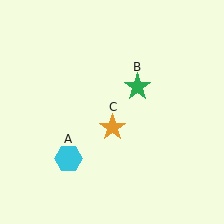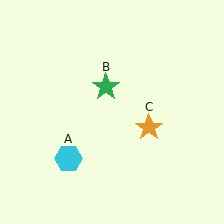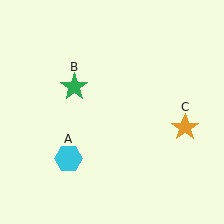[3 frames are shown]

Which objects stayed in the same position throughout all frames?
Cyan hexagon (object A) remained stationary.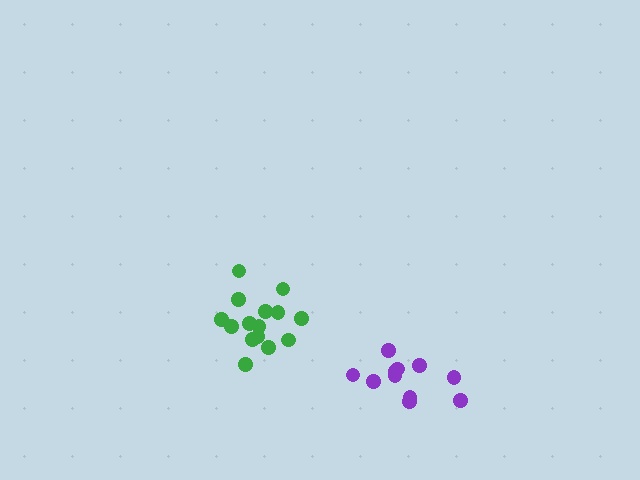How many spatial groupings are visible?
There are 2 spatial groupings.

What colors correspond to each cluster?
The clusters are colored: purple, green.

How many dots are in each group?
Group 1: 11 dots, Group 2: 15 dots (26 total).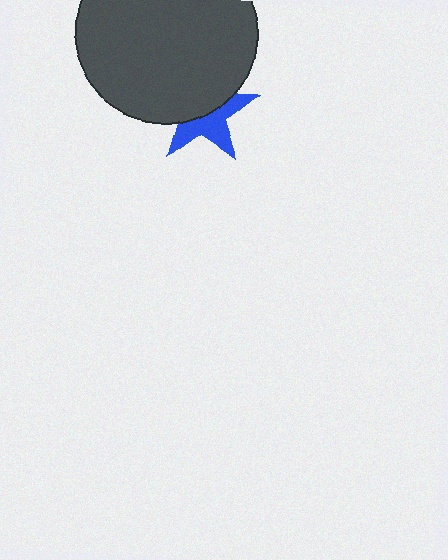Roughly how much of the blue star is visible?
About half of it is visible (roughly 48%).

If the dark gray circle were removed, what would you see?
You would see the complete blue star.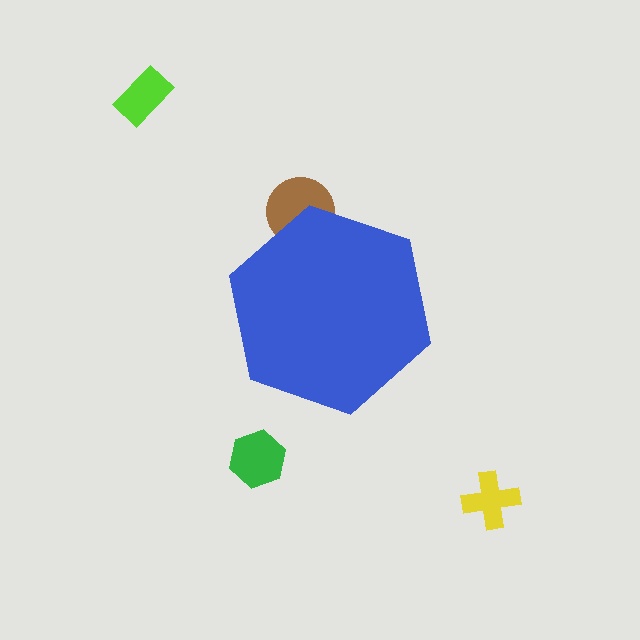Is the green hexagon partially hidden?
No, the green hexagon is fully visible.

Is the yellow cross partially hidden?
No, the yellow cross is fully visible.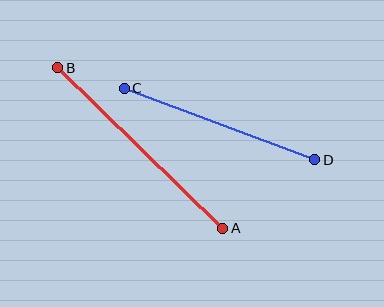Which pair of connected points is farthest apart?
Points A and B are farthest apart.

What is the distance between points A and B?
The distance is approximately 230 pixels.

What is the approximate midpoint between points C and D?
The midpoint is at approximately (219, 124) pixels.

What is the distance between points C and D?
The distance is approximately 204 pixels.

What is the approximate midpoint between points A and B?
The midpoint is at approximately (140, 148) pixels.